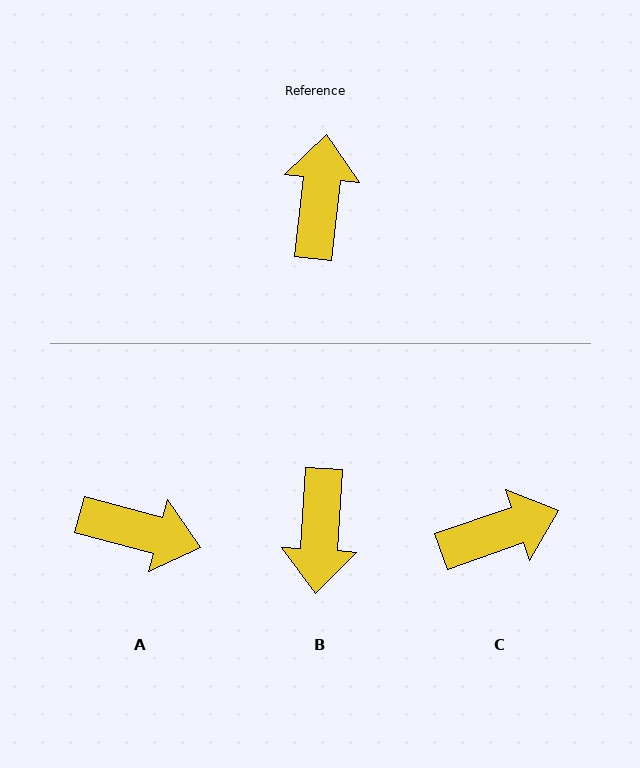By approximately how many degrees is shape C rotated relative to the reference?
Approximately 65 degrees clockwise.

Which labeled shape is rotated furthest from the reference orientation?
B, about 178 degrees away.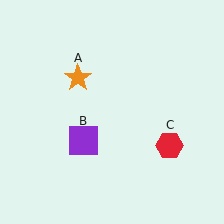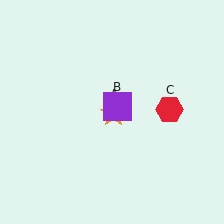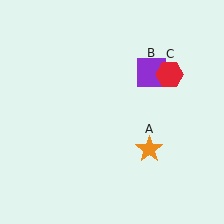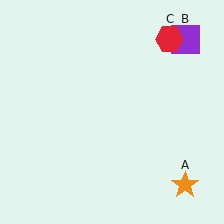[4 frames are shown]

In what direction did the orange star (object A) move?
The orange star (object A) moved down and to the right.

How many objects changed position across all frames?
3 objects changed position: orange star (object A), purple square (object B), red hexagon (object C).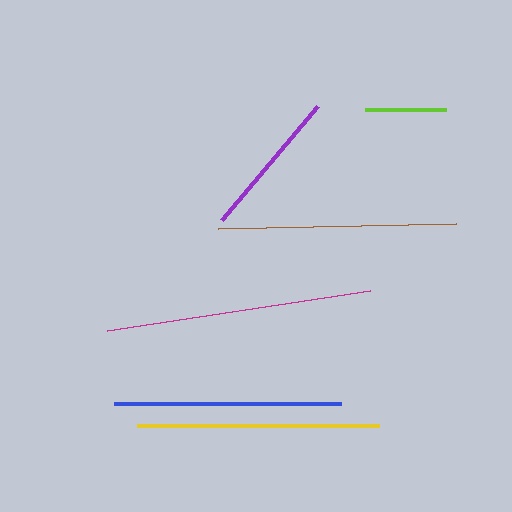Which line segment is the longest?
The magenta line is the longest at approximately 267 pixels.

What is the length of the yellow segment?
The yellow segment is approximately 242 pixels long.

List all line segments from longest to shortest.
From longest to shortest: magenta, yellow, brown, blue, purple, lime.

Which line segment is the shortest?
The lime line is the shortest at approximately 81 pixels.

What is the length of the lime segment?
The lime segment is approximately 81 pixels long.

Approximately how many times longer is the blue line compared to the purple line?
The blue line is approximately 1.5 times the length of the purple line.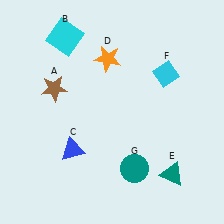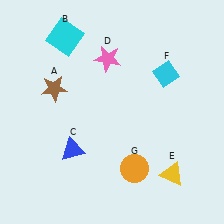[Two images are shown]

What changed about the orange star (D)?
In Image 1, D is orange. In Image 2, it changed to pink.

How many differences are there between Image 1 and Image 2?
There are 3 differences between the two images.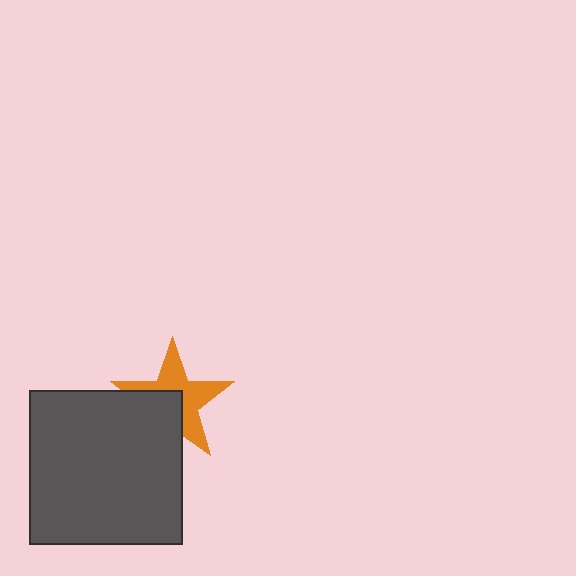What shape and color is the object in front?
The object in front is a dark gray square.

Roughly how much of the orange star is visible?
About half of it is visible (roughly 57%).